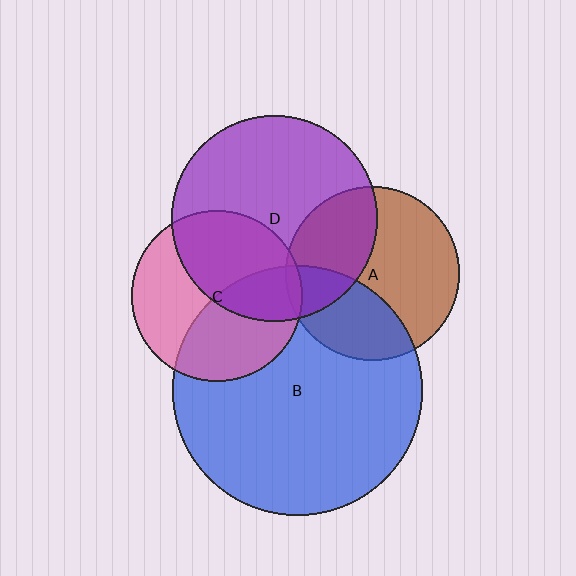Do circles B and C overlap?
Yes.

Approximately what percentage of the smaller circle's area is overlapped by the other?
Approximately 45%.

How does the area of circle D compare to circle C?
Approximately 1.5 times.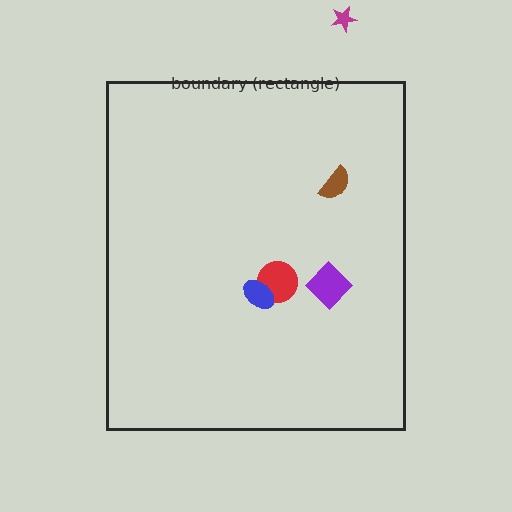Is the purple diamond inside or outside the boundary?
Inside.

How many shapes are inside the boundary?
4 inside, 1 outside.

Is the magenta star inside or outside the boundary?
Outside.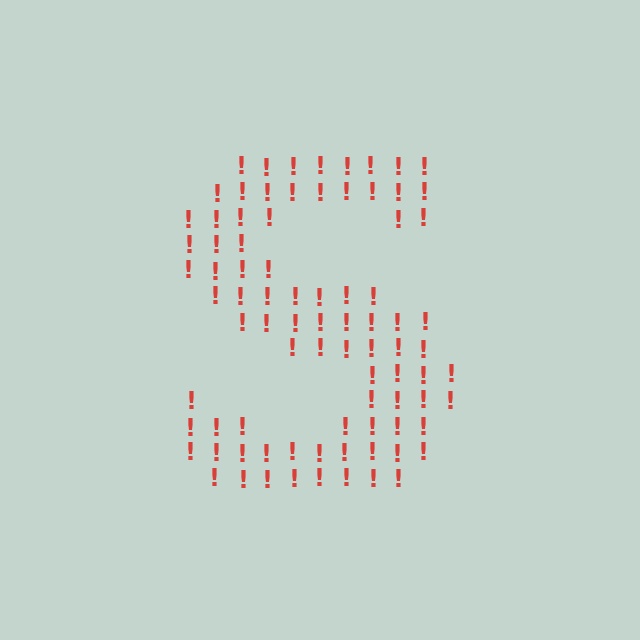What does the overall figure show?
The overall figure shows the letter S.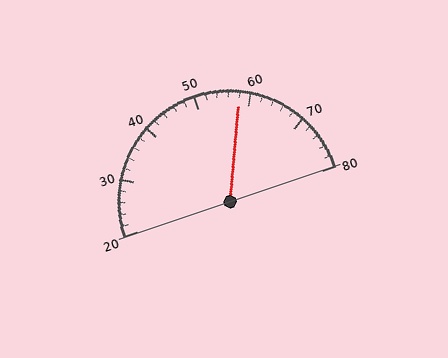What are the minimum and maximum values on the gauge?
The gauge ranges from 20 to 80.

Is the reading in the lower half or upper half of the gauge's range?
The reading is in the upper half of the range (20 to 80).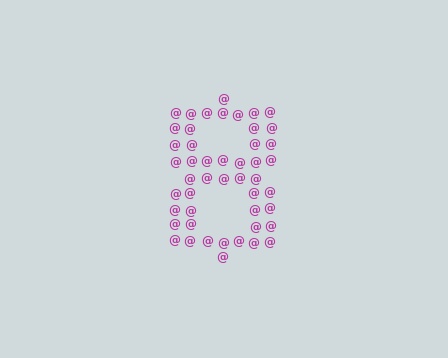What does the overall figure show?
The overall figure shows the digit 8.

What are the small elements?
The small elements are at signs.